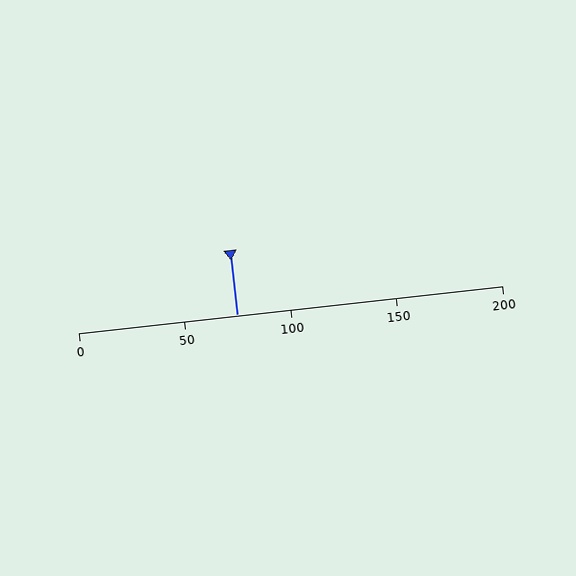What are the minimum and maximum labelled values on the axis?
The axis runs from 0 to 200.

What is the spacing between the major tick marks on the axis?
The major ticks are spaced 50 apart.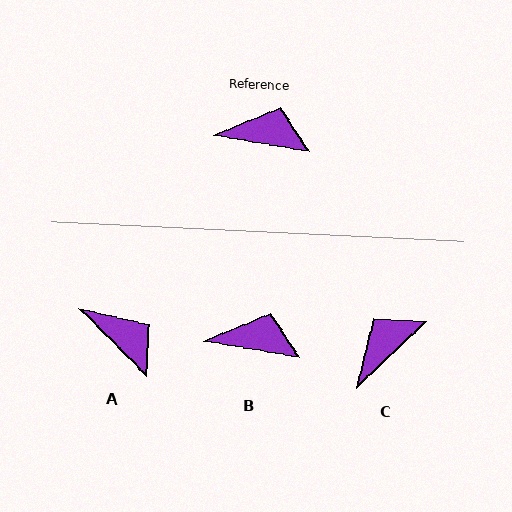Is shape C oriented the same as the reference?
No, it is off by about 54 degrees.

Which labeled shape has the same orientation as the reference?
B.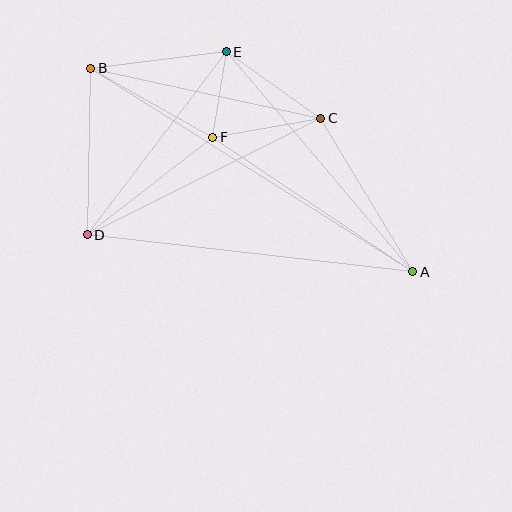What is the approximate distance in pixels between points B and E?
The distance between B and E is approximately 137 pixels.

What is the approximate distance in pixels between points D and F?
The distance between D and F is approximately 159 pixels.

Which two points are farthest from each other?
Points A and B are farthest from each other.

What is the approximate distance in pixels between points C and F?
The distance between C and F is approximately 110 pixels.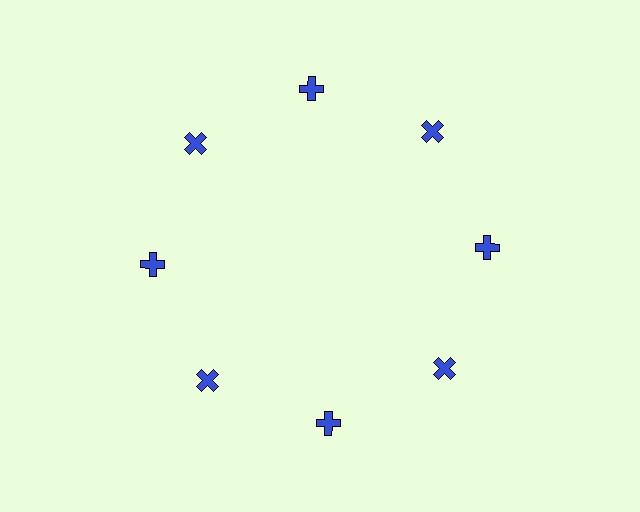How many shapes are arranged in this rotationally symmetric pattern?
There are 8 shapes, arranged in 8 groups of 1.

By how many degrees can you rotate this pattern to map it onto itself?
The pattern maps onto itself every 45 degrees of rotation.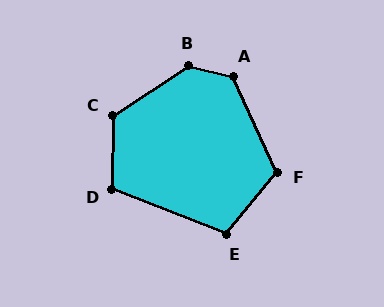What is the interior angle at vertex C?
Approximately 124 degrees (obtuse).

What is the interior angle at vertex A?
Approximately 127 degrees (obtuse).